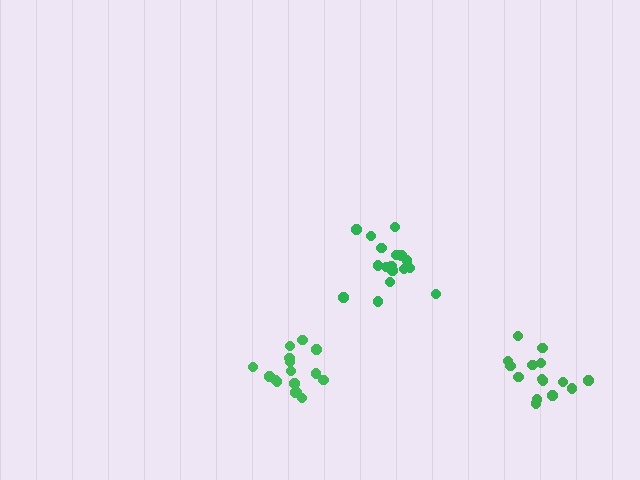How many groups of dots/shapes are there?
There are 3 groups.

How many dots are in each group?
Group 1: 17 dots, Group 2: 15 dots, Group 3: 16 dots (48 total).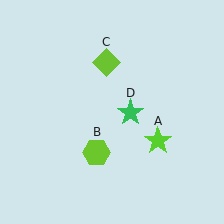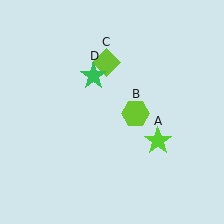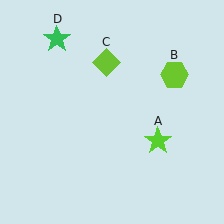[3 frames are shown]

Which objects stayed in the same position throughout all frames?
Lime star (object A) and lime diamond (object C) remained stationary.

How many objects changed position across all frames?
2 objects changed position: lime hexagon (object B), green star (object D).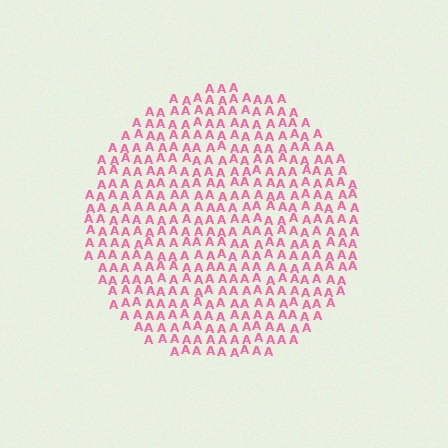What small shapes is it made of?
It is made of small letter A's.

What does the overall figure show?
The overall figure shows a circle.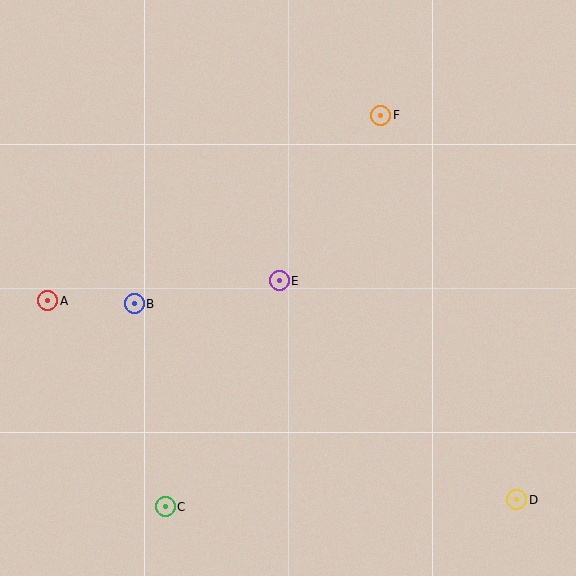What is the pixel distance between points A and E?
The distance between A and E is 232 pixels.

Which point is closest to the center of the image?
Point E at (279, 281) is closest to the center.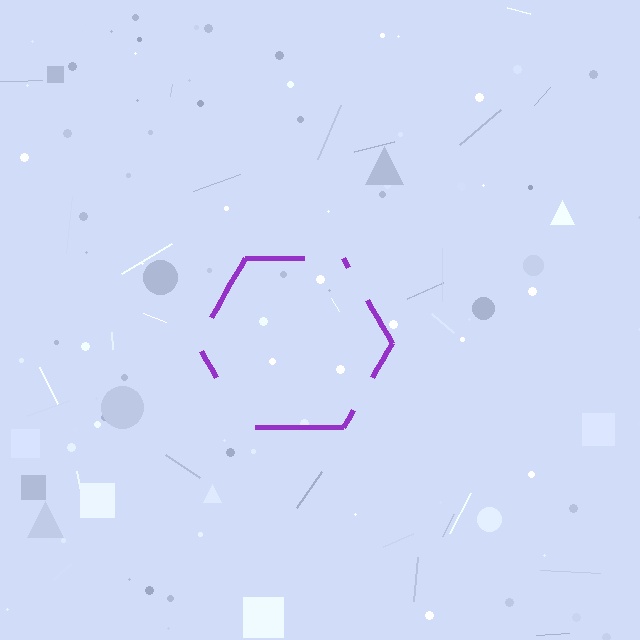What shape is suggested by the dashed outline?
The dashed outline suggests a hexagon.